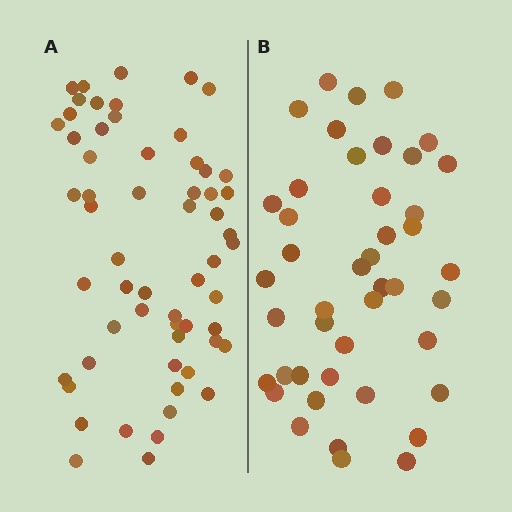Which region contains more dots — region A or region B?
Region A (the left region) has more dots.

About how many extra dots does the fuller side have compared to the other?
Region A has approximately 15 more dots than region B.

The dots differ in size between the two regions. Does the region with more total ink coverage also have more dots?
No. Region B has more total ink coverage because its dots are larger, but region A actually contains more individual dots. Total area can be misleading — the number of items is what matters here.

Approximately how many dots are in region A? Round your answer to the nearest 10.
About 60 dots. (The exact count is 59, which rounds to 60.)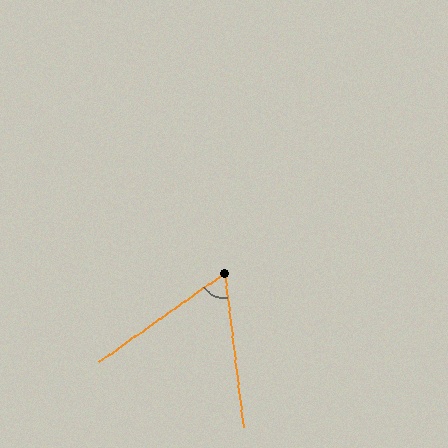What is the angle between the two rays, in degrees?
Approximately 62 degrees.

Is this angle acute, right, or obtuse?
It is acute.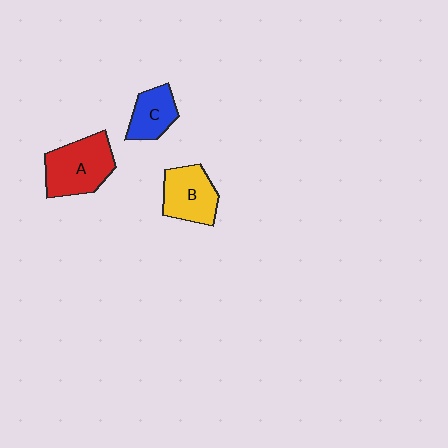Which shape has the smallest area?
Shape C (blue).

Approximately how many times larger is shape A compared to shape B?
Approximately 1.3 times.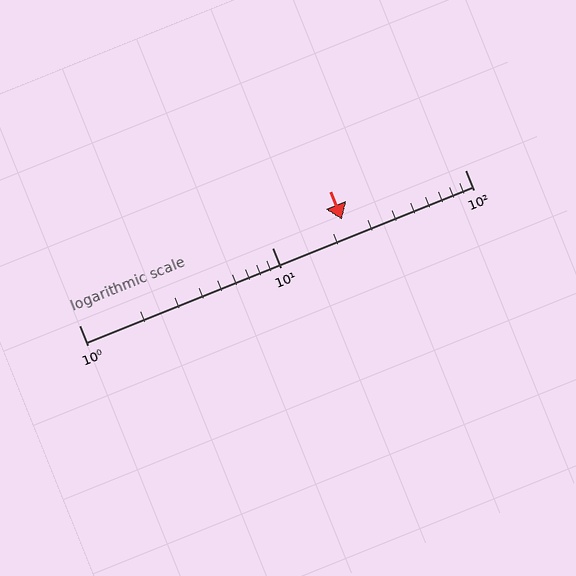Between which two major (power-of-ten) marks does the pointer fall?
The pointer is between 10 and 100.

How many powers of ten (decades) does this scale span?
The scale spans 2 decades, from 1 to 100.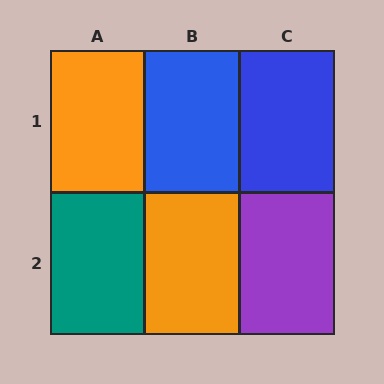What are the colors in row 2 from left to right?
Teal, orange, purple.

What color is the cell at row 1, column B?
Blue.